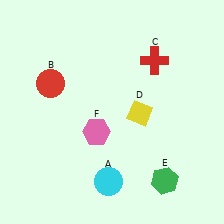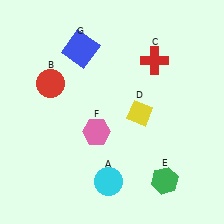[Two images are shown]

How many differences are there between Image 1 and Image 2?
There is 1 difference between the two images.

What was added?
A blue square (G) was added in Image 2.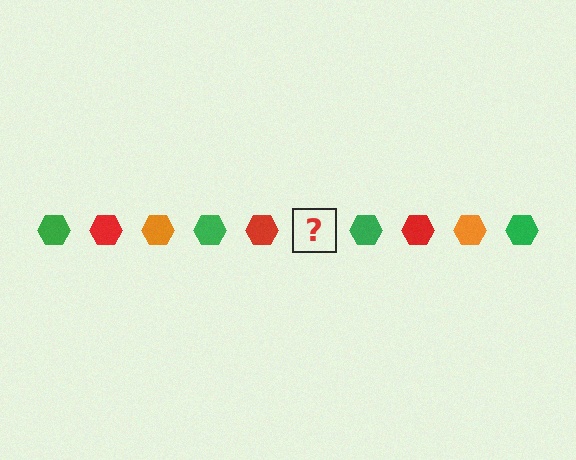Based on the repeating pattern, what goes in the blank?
The blank should be an orange hexagon.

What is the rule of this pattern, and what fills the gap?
The rule is that the pattern cycles through green, red, orange hexagons. The gap should be filled with an orange hexagon.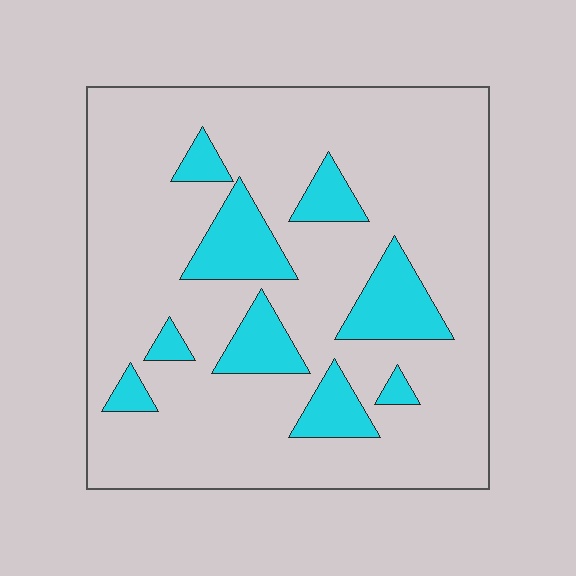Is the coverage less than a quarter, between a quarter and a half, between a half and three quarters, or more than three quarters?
Less than a quarter.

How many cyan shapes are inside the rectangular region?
9.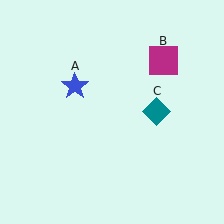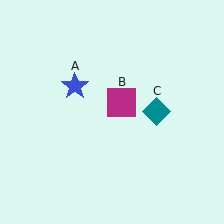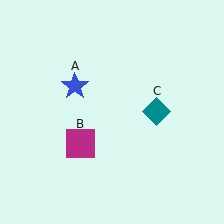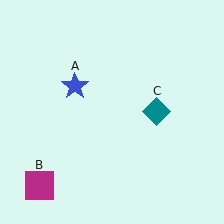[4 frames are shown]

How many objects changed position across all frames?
1 object changed position: magenta square (object B).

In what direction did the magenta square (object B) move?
The magenta square (object B) moved down and to the left.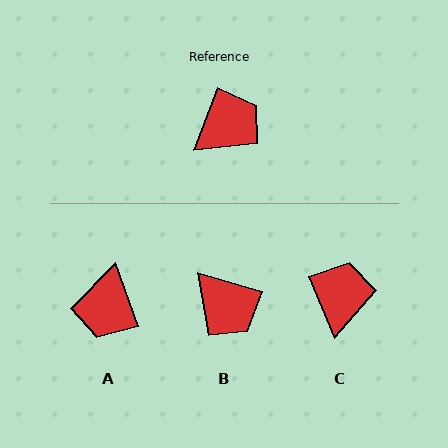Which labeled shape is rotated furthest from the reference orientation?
A, about 140 degrees away.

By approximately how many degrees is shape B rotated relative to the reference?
Approximately 86 degrees clockwise.